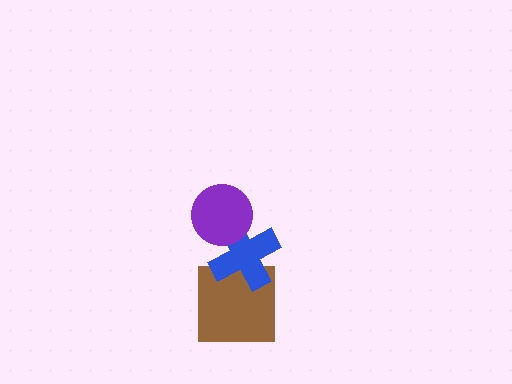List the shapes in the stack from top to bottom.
From top to bottom: the purple circle, the blue cross, the brown square.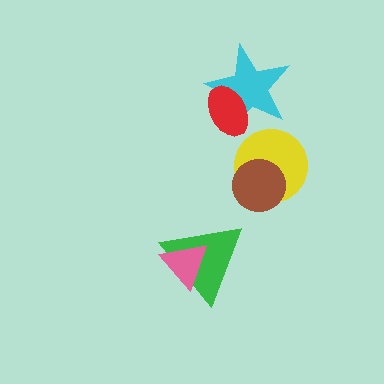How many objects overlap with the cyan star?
1 object overlaps with the cyan star.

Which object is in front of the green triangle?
The pink triangle is in front of the green triangle.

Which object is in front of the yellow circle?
The brown circle is in front of the yellow circle.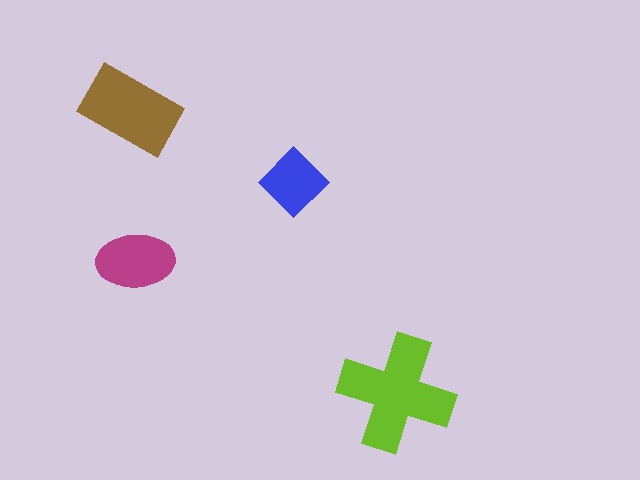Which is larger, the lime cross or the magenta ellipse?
The lime cross.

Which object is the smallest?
The blue diamond.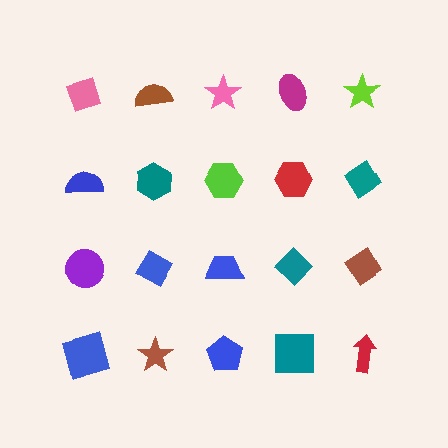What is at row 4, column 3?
A blue pentagon.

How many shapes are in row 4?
5 shapes.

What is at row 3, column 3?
A blue trapezoid.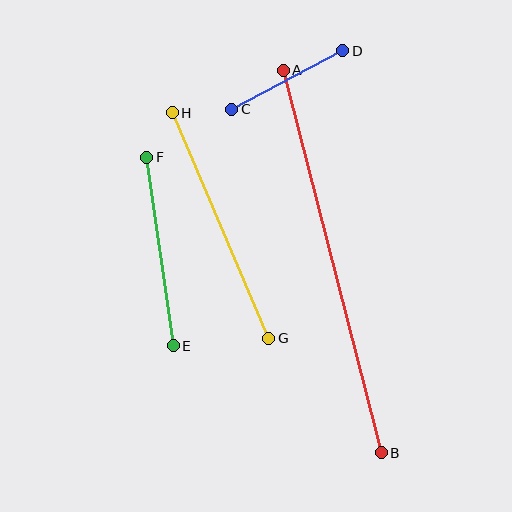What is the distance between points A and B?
The distance is approximately 395 pixels.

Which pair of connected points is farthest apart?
Points A and B are farthest apart.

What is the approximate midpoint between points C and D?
The midpoint is at approximately (287, 80) pixels.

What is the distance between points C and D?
The distance is approximately 125 pixels.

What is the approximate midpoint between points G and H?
The midpoint is at approximately (220, 226) pixels.